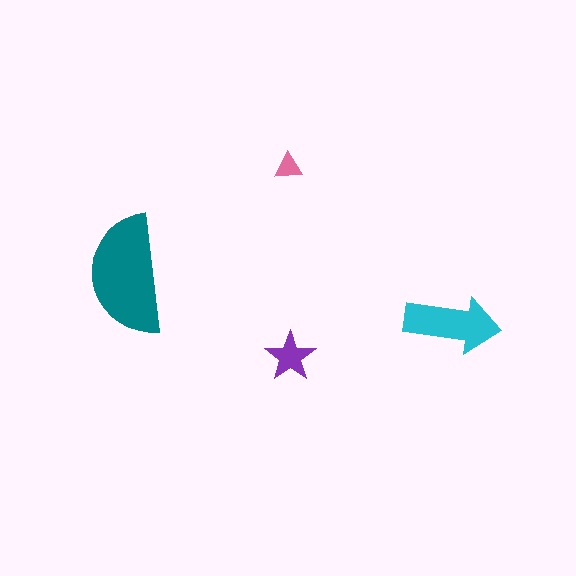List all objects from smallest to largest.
The pink triangle, the purple star, the cyan arrow, the teal semicircle.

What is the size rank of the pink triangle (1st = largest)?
4th.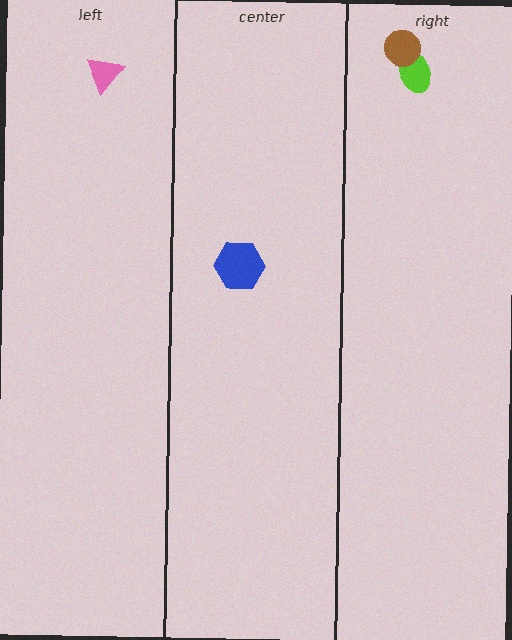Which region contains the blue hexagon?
The center region.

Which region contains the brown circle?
The right region.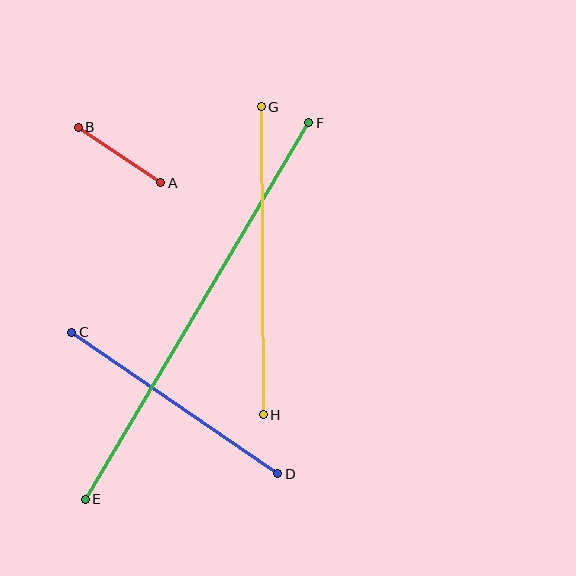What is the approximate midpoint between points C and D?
The midpoint is at approximately (175, 403) pixels.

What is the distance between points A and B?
The distance is approximately 100 pixels.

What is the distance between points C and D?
The distance is approximately 250 pixels.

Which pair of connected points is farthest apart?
Points E and F are farthest apart.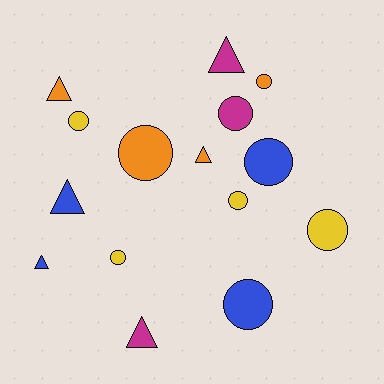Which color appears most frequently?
Orange, with 4 objects.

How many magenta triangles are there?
There are 2 magenta triangles.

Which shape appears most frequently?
Circle, with 9 objects.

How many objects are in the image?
There are 15 objects.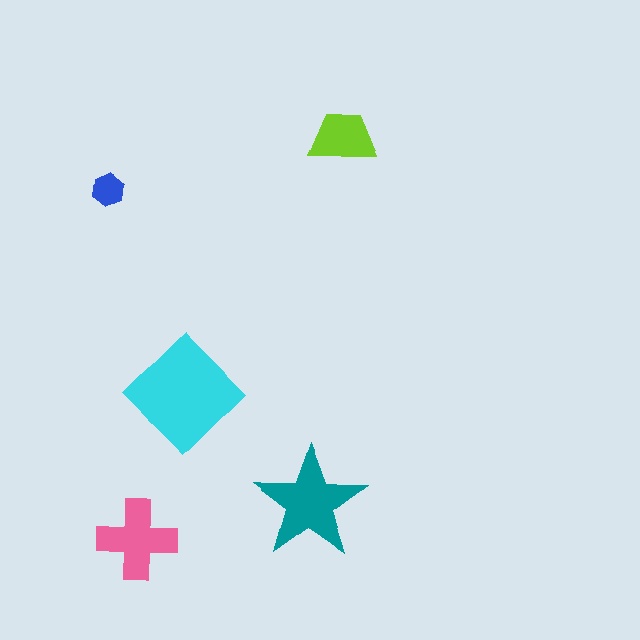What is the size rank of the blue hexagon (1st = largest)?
5th.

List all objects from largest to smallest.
The cyan diamond, the teal star, the pink cross, the lime trapezoid, the blue hexagon.